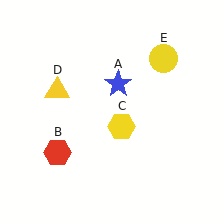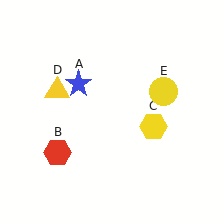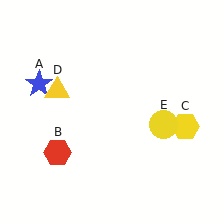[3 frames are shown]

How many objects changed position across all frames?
3 objects changed position: blue star (object A), yellow hexagon (object C), yellow circle (object E).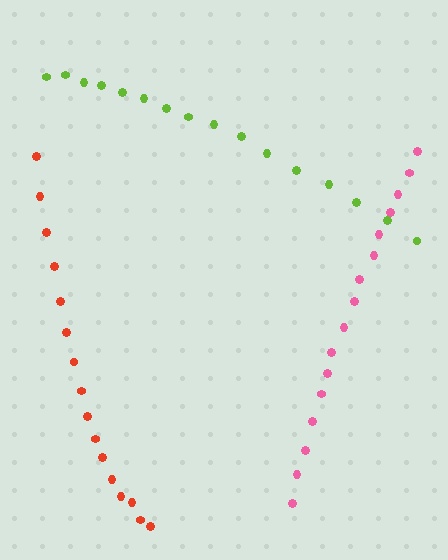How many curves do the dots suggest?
There are 3 distinct paths.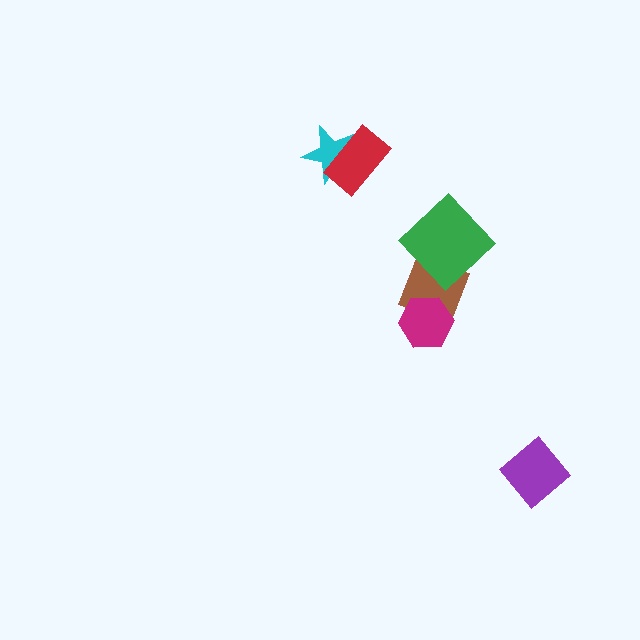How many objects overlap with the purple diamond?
0 objects overlap with the purple diamond.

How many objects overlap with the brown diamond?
2 objects overlap with the brown diamond.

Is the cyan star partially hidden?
Yes, it is partially covered by another shape.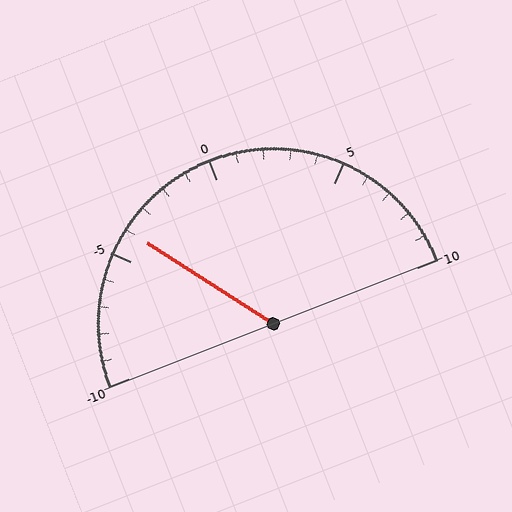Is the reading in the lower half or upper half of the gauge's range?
The reading is in the lower half of the range (-10 to 10).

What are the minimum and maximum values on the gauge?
The gauge ranges from -10 to 10.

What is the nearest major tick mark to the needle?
The nearest major tick mark is -5.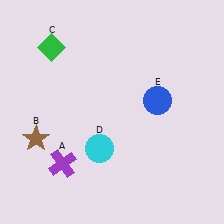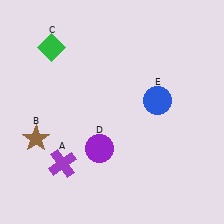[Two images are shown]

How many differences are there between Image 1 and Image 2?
There is 1 difference between the two images.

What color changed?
The circle (D) changed from cyan in Image 1 to purple in Image 2.